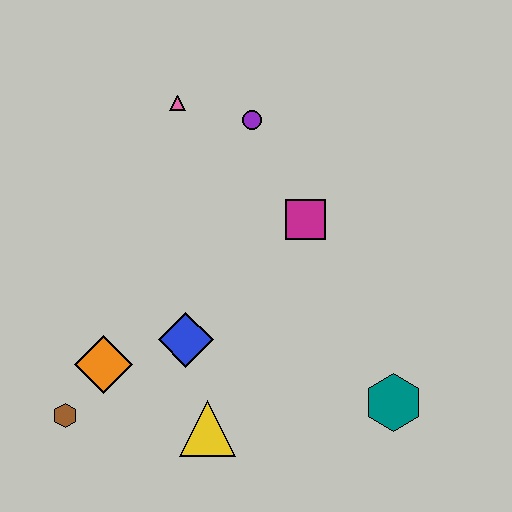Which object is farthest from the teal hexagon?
The pink triangle is farthest from the teal hexagon.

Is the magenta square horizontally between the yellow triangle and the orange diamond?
No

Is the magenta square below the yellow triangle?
No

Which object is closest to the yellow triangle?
The blue diamond is closest to the yellow triangle.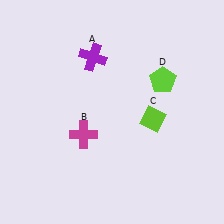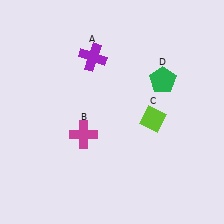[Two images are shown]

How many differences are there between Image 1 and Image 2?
There is 1 difference between the two images.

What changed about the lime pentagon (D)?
In Image 1, D is lime. In Image 2, it changed to green.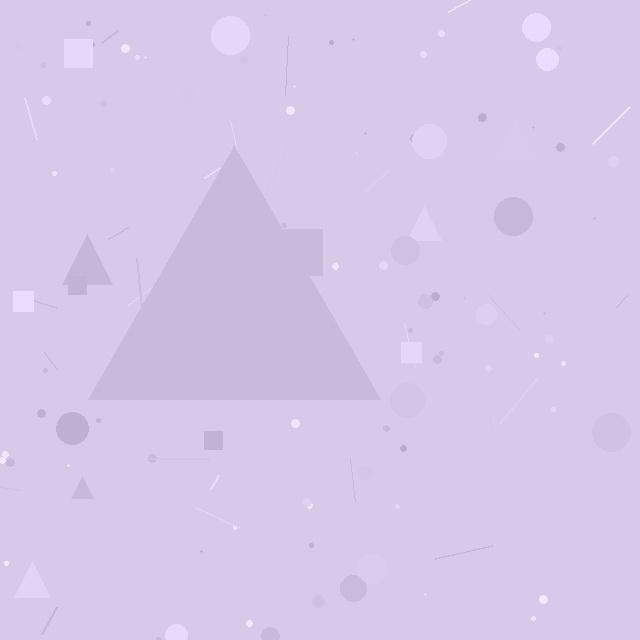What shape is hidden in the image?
A triangle is hidden in the image.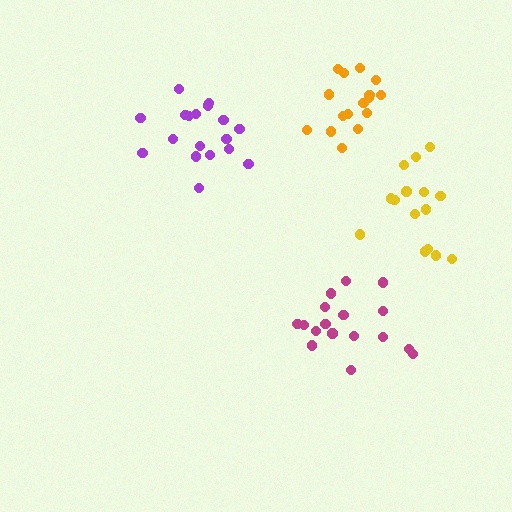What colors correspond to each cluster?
The clusters are colored: magenta, yellow, orange, purple.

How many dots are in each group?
Group 1: 17 dots, Group 2: 15 dots, Group 3: 16 dots, Group 4: 18 dots (66 total).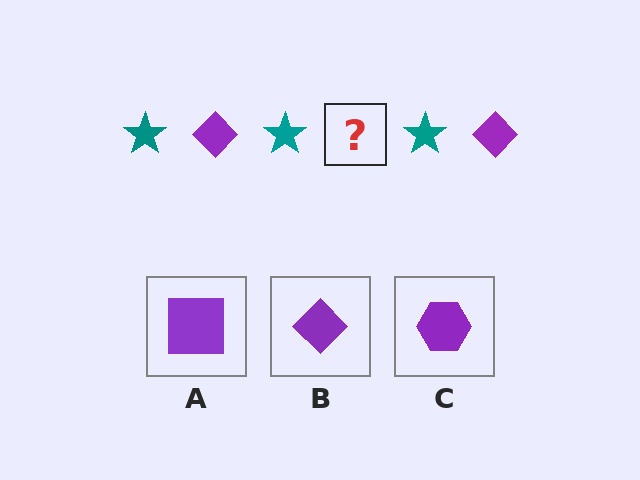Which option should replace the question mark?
Option B.